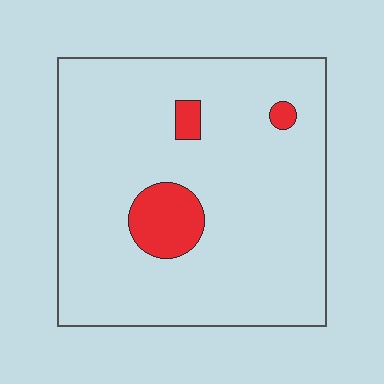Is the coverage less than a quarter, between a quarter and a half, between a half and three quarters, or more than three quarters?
Less than a quarter.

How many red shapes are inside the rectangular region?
3.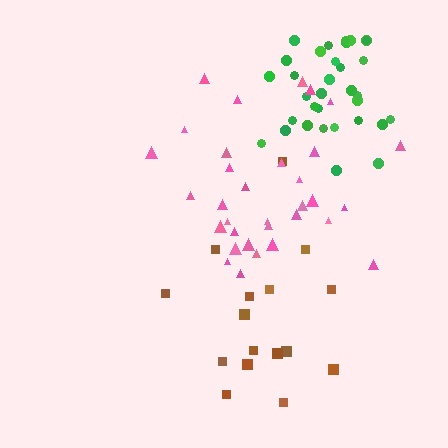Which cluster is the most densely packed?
Green.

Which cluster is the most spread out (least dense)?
Brown.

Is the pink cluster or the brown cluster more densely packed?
Pink.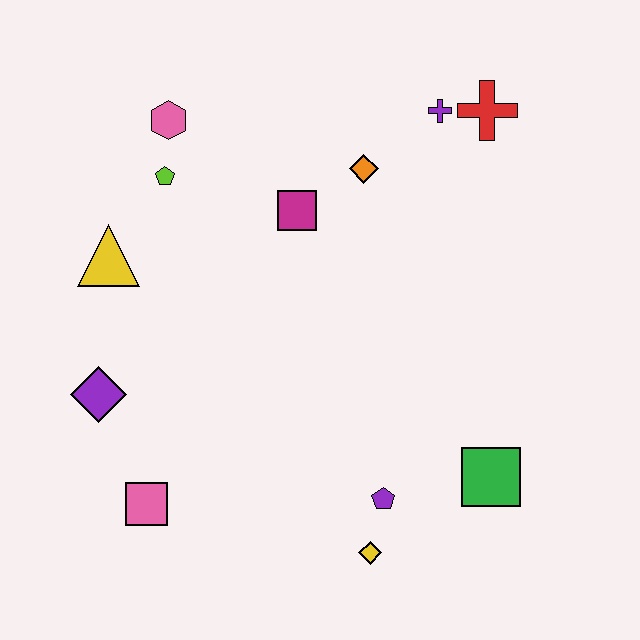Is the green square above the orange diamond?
No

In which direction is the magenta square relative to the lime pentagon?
The magenta square is to the right of the lime pentagon.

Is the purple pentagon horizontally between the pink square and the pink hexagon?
No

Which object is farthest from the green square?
The pink hexagon is farthest from the green square.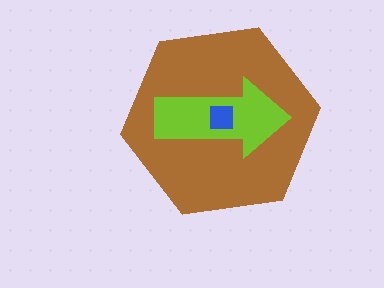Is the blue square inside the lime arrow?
Yes.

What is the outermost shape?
The brown hexagon.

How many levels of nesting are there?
3.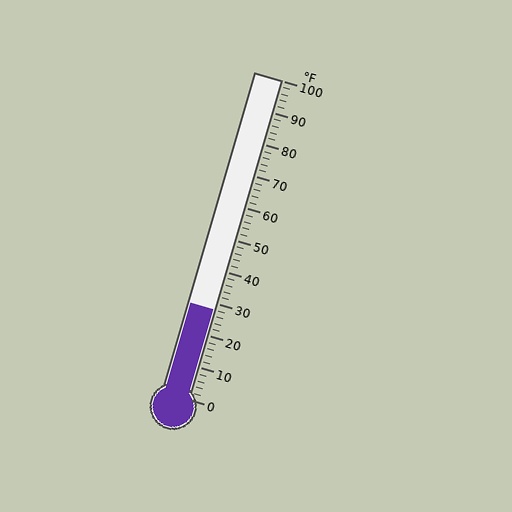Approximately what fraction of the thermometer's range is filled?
The thermometer is filled to approximately 30% of its range.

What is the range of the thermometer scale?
The thermometer scale ranges from 0°F to 100°F.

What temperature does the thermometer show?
The thermometer shows approximately 28°F.